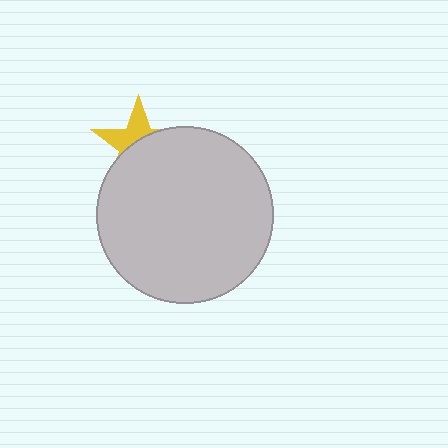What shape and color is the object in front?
The object in front is a light gray circle.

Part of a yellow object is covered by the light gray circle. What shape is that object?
It is a star.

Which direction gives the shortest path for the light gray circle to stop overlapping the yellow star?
Moving down gives the shortest separation.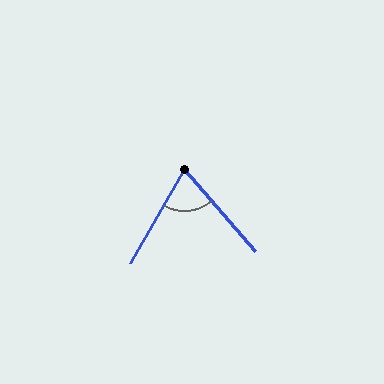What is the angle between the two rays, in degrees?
Approximately 71 degrees.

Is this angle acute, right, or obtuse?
It is acute.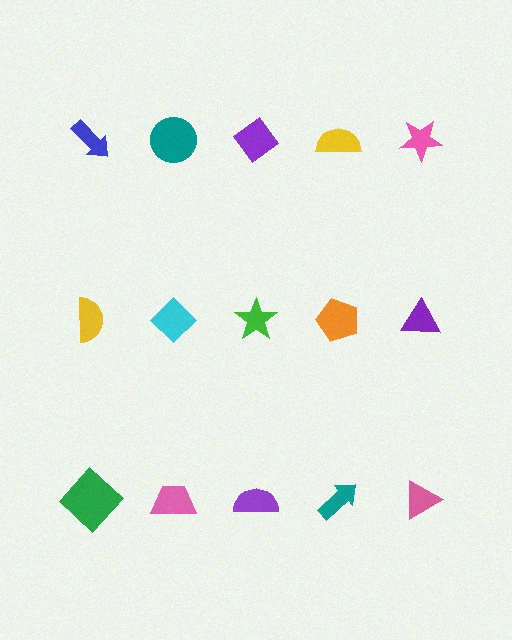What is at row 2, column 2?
A cyan diamond.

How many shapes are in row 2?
5 shapes.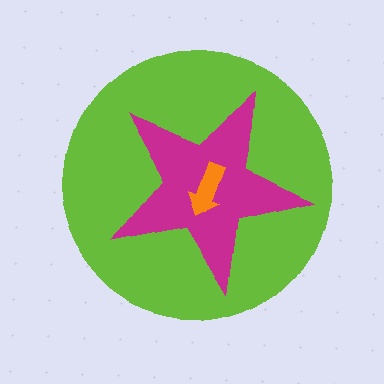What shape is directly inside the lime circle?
The magenta star.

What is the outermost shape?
The lime circle.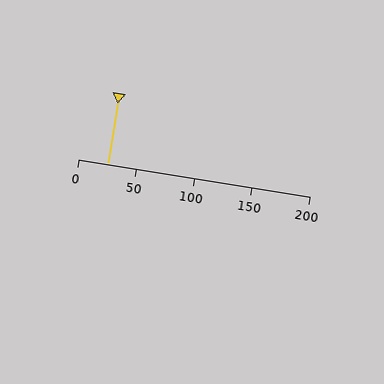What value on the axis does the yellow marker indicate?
The marker indicates approximately 25.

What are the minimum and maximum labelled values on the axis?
The axis runs from 0 to 200.